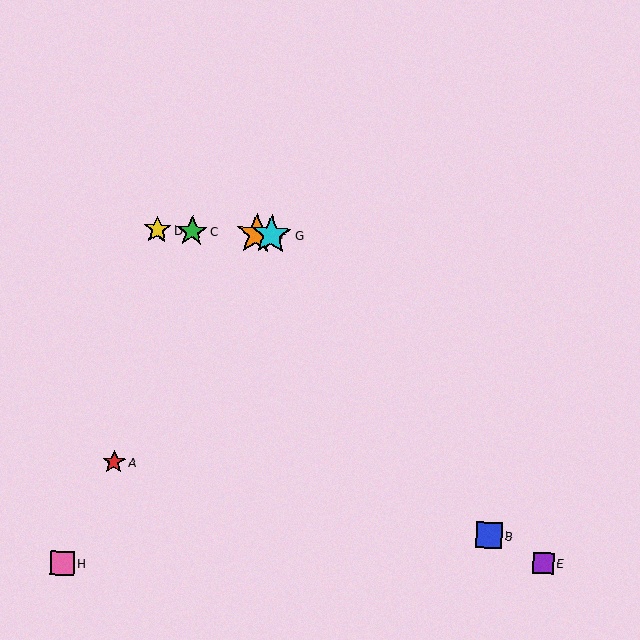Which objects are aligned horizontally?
Objects C, D, F, G are aligned horizontally.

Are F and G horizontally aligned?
Yes, both are at y≈234.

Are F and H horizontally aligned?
No, F is at y≈234 and H is at y≈563.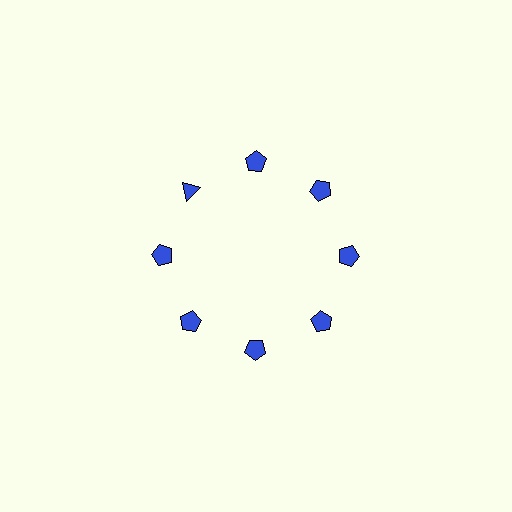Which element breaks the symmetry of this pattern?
The blue triangle at roughly the 10 o'clock position breaks the symmetry. All other shapes are blue pentagons.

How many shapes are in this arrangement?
There are 8 shapes arranged in a ring pattern.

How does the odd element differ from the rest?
It has a different shape: triangle instead of pentagon.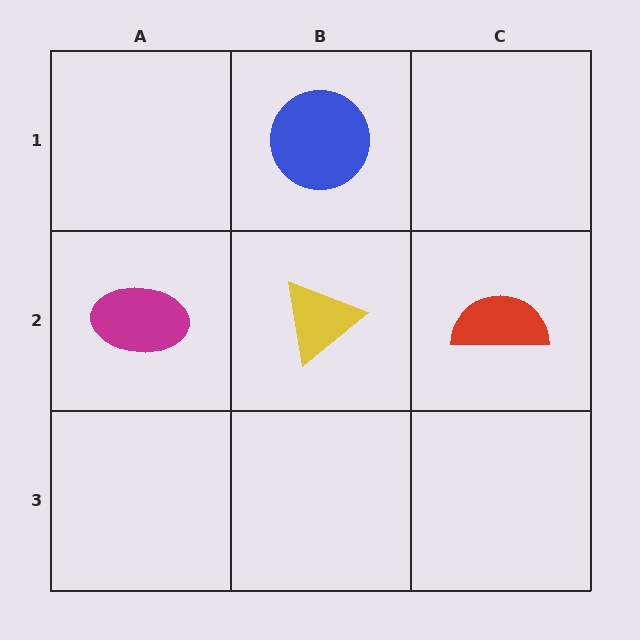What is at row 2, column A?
A magenta ellipse.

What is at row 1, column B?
A blue circle.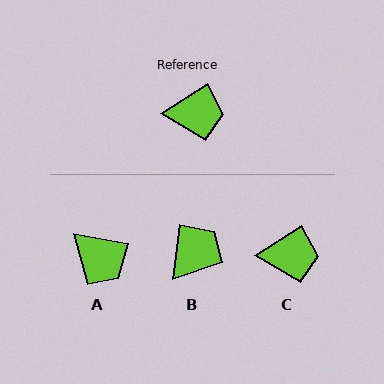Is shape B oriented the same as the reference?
No, it is off by about 50 degrees.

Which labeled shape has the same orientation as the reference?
C.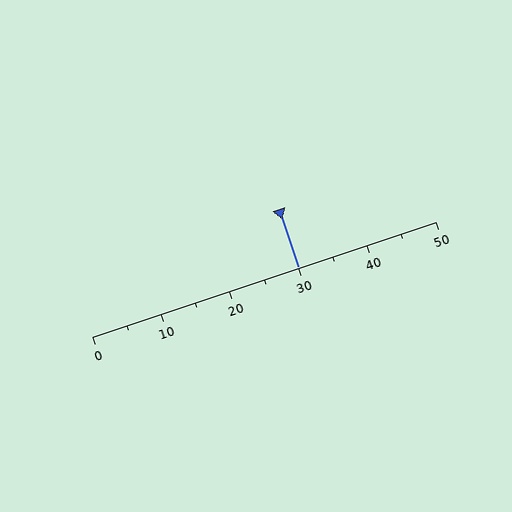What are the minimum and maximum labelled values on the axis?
The axis runs from 0 to 50.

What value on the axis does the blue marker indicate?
The marker indicates approximately 30.